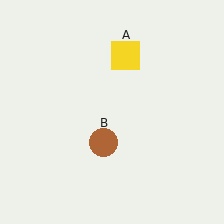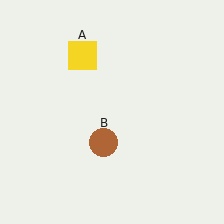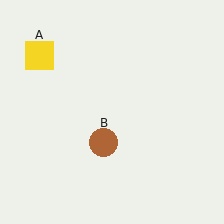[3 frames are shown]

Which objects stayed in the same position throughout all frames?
Brown circle (object B) remained stationary.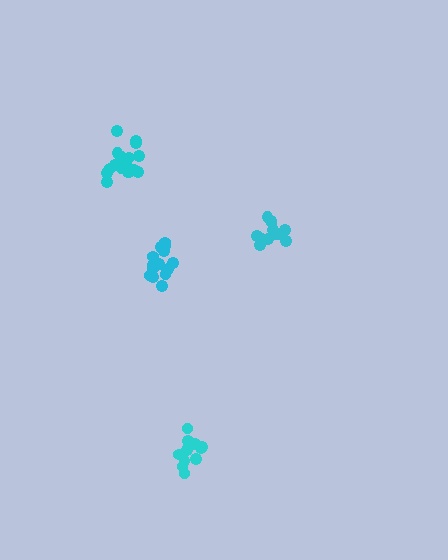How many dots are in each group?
Group 1: 17 dots, Group 2: 13 dots, Group 3: 11 dots, Group 4: 17 dots (58 total).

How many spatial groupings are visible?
There are 4 spatial groupings.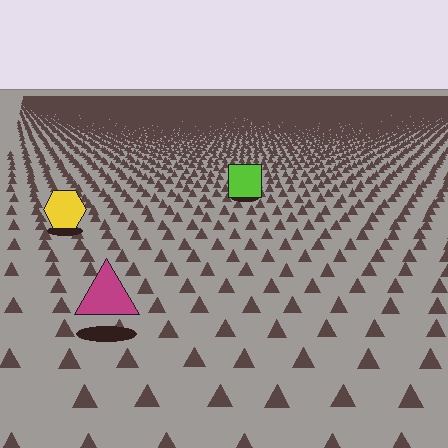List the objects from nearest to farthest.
From nearest to farthest: the magenta triangle, the yellow hexagon, the lime square.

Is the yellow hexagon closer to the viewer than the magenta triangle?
No. The magenta triangle is closer — you can tell from the texture gradient: the ground texture is coarser near it.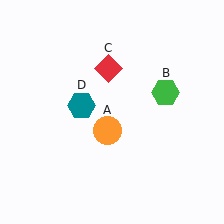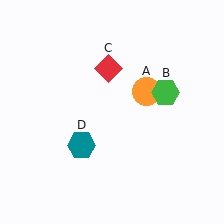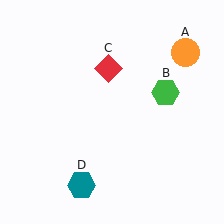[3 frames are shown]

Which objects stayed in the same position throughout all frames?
Green hexagon (object B) and red diamond (object C) remained stationary.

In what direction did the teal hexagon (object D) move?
The teal hexagon (object D) moved down.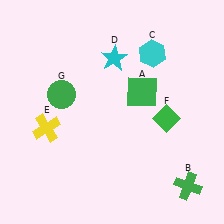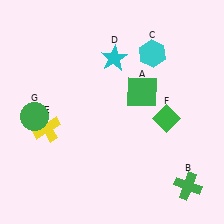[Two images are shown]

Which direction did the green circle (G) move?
The green circle (G) moved left.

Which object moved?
The green circle (G) moved left.